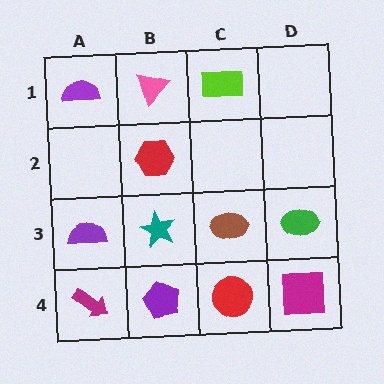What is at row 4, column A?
A magenta arrow.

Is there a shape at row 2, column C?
No, that cell is empty.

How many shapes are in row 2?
1 shape.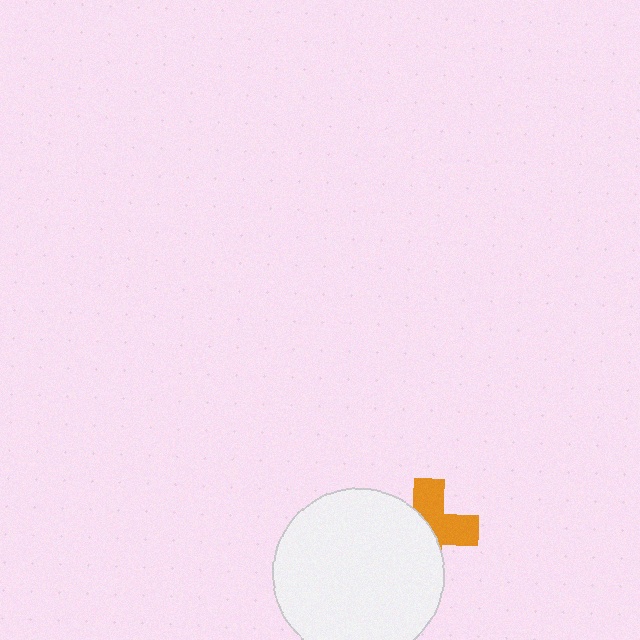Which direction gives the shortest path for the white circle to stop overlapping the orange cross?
Moving left gives the shortest separation.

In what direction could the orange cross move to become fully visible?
The orange cross could move right. That would shift it out from behind the white circle entirely.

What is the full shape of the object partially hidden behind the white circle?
The partially hidden object is an orange cross.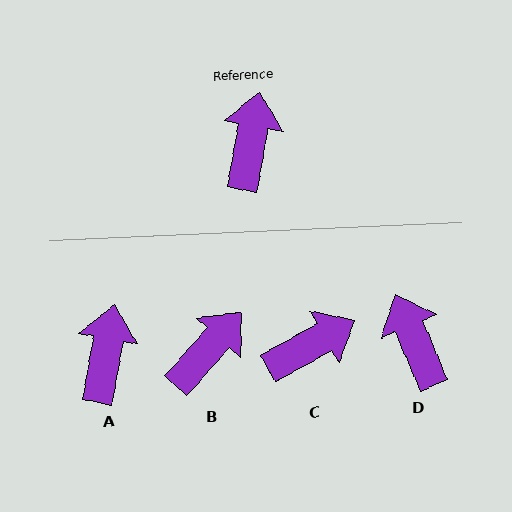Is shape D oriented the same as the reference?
No, it is off by about 33 degrees.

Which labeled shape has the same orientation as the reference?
A.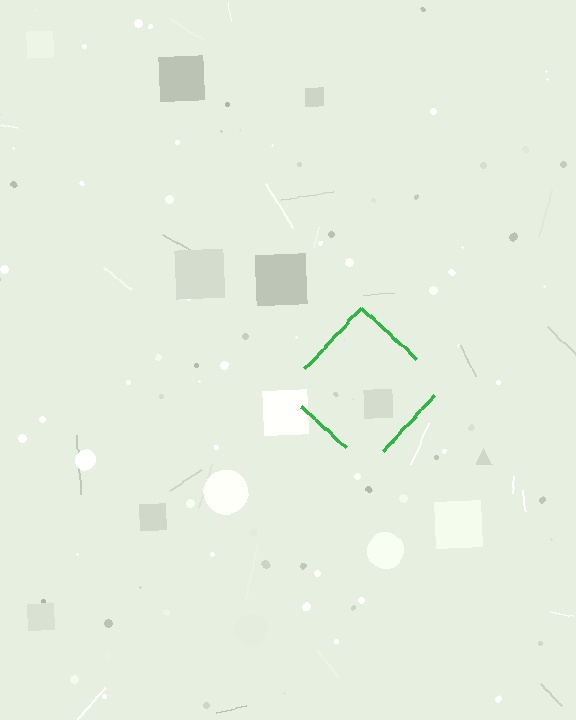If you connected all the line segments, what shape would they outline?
They would outline a diamond.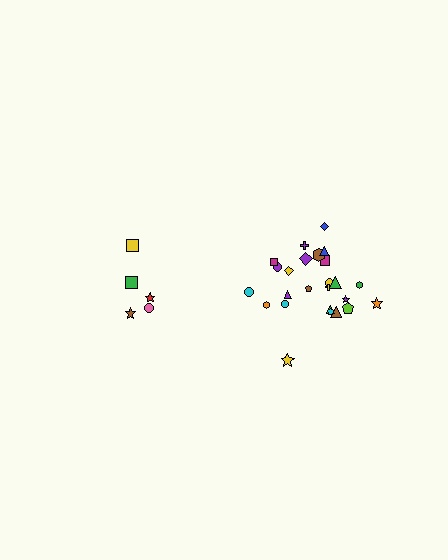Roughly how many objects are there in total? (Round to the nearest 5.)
Roughly 30 objects in total.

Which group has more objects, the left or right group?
The right group.